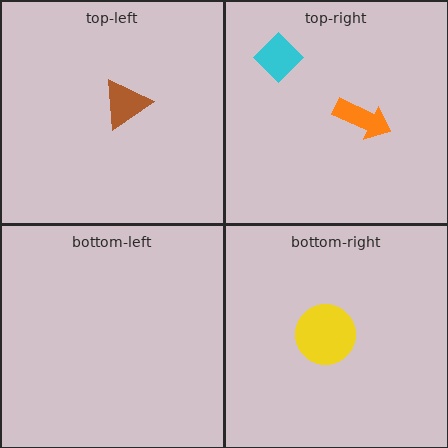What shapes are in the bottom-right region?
The yellow circle.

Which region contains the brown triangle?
The top-left region.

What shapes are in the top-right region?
The orange arrow, the cyan diamond.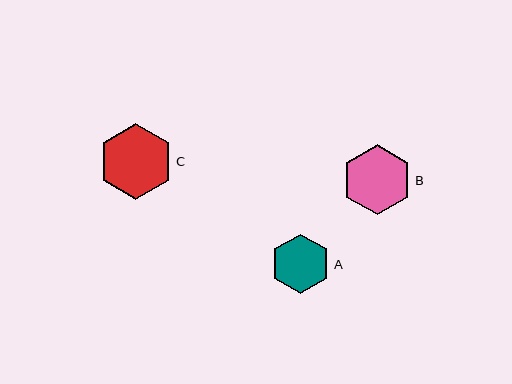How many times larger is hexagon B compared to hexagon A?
Hexagon B is approximately 1.2 times the size of hexagon A.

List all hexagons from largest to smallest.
From largest to smallest: C, B, A.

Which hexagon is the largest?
Hexagon C is the largest with a size of approximately 75 pixels.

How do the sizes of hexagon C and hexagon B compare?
Hexagon C and hexagon B are approximately the same size.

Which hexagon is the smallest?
Hexagon A is the smallest with a size of approximately 60 pixels.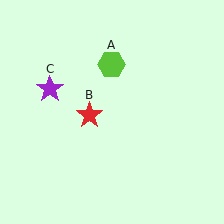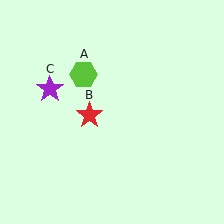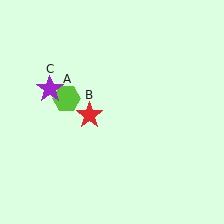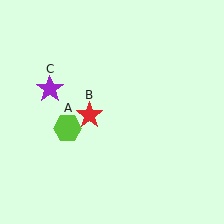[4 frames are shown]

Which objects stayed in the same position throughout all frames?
Red star (object B) and purple star (object C) remained stationary.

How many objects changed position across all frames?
1 object changed position: lime hexagon (object A).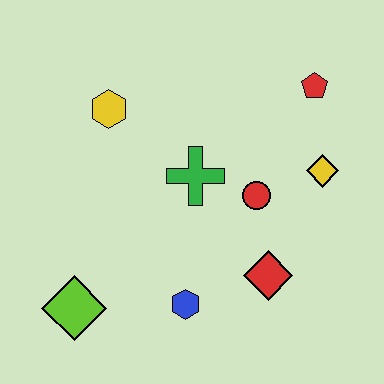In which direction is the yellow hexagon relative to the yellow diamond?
The yellow hexagon is to the left of the yellow diamond.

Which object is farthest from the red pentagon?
The lime diamond is farthest from the red pentagon.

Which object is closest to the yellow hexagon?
The green cross is closest to the yellow hexagon.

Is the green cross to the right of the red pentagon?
No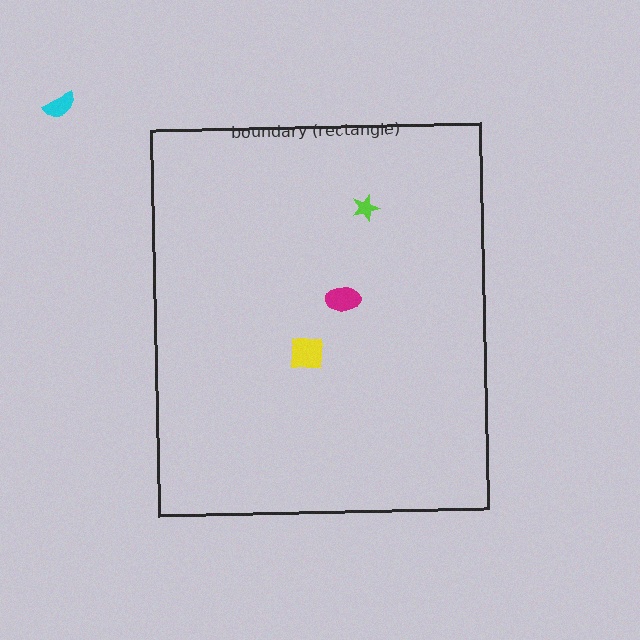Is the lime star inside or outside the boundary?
Inside.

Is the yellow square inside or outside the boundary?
Inside.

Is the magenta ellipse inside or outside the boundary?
Inside.